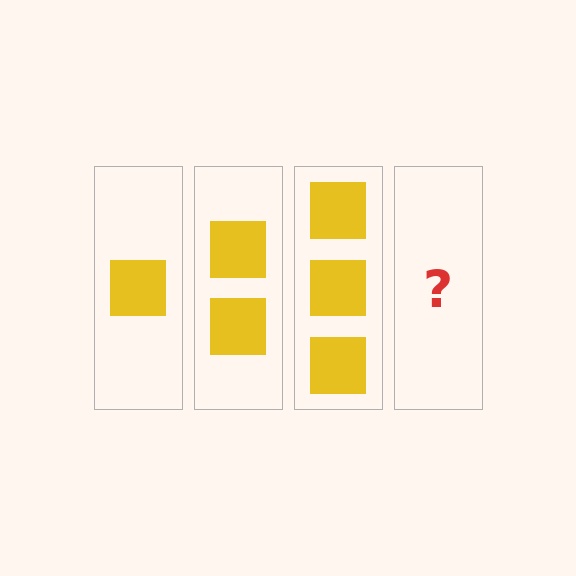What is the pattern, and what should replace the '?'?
The pattern is that each step adds one more square. The '?' should be 4 squares.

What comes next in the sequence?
The next element should be 4 squares.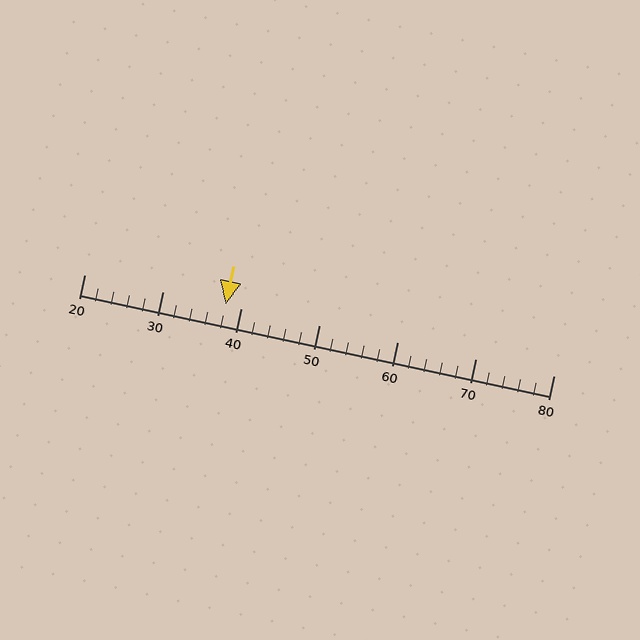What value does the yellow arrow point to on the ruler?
The yellow arrow points to approximately 38.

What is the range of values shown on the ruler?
The ruler shows values from 20 to 80.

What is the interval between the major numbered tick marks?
The major tick marks are spaced 10 units apart.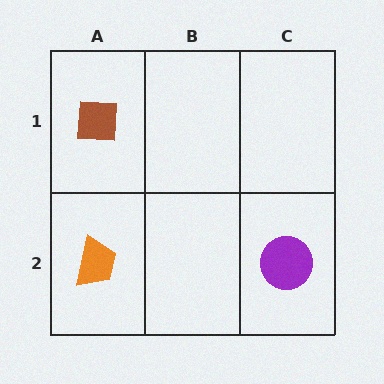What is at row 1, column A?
A brown square.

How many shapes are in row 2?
2 shapes.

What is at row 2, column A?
An orange trapezoid.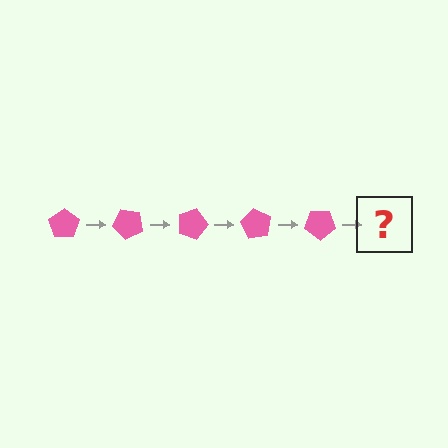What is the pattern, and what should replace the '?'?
The pattern is that the pentagon rotates 45 degrees each step. The '?' should be a pink pentagon rotated 225 degrees.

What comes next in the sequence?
The next element should be a pink pentagon rotated 225 degrees.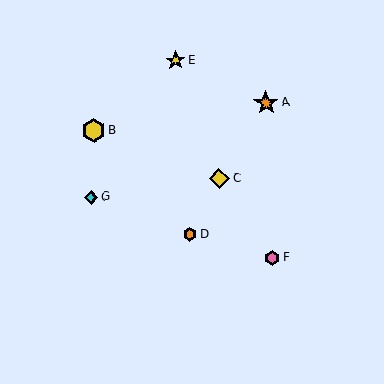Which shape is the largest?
The orange star (labeled A) is the largest.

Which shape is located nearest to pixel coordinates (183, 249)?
The orange hexagon (labeled D) at (190, 234) is nearest to that location.